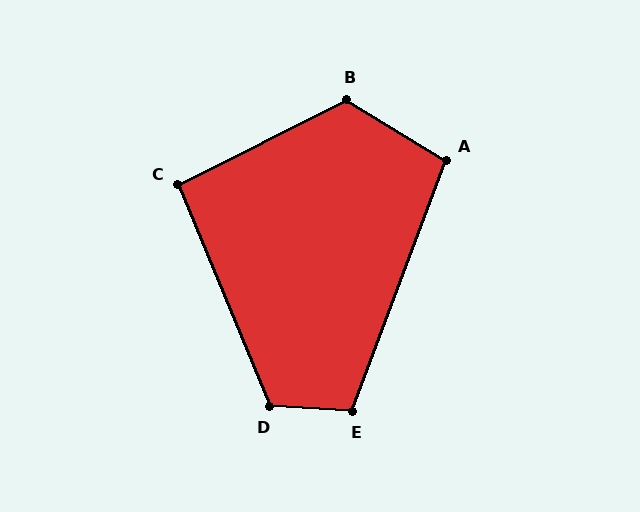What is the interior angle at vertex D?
Approximately 116 degrees (obtuse).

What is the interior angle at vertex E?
Approximately 107 degrees (obtuse).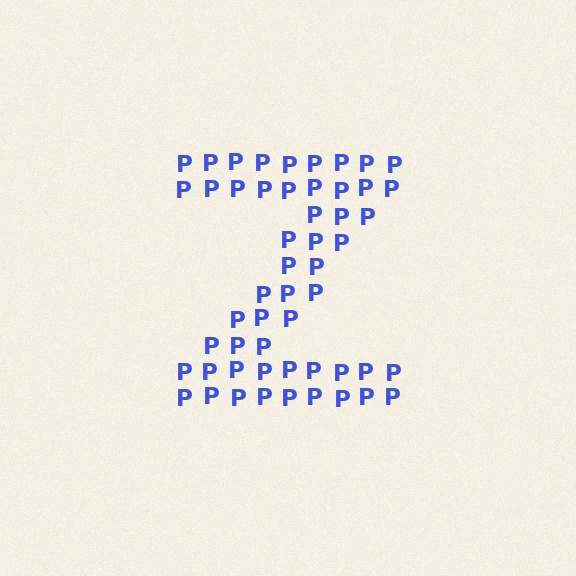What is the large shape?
The large shape is the letter Z.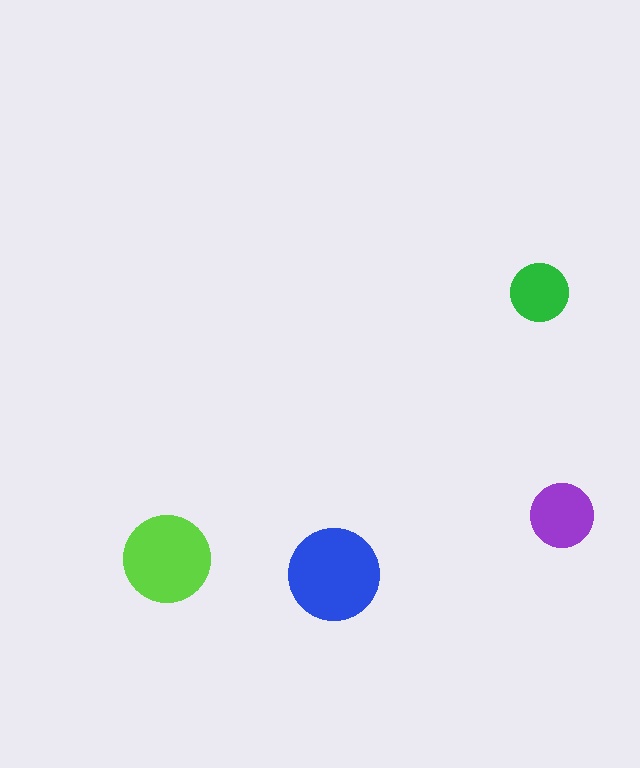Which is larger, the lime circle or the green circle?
The lime one.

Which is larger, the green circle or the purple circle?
The purple one.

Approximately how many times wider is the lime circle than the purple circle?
About 1.5 times wider.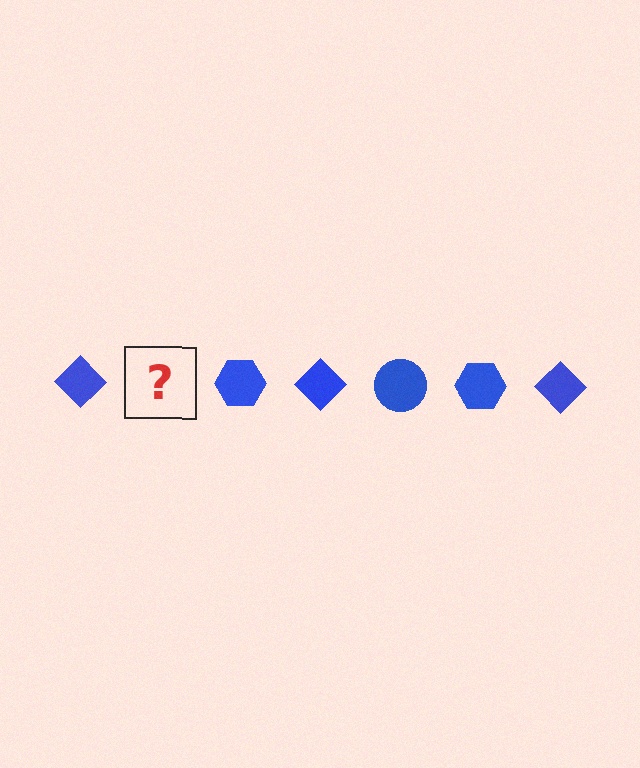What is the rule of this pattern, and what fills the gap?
The rule is that the pattern cycles through diamond, circle, hexagon shapes in blue. The gap should be filled with a blue circle.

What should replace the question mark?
The question mark should be replaced with a blue circle.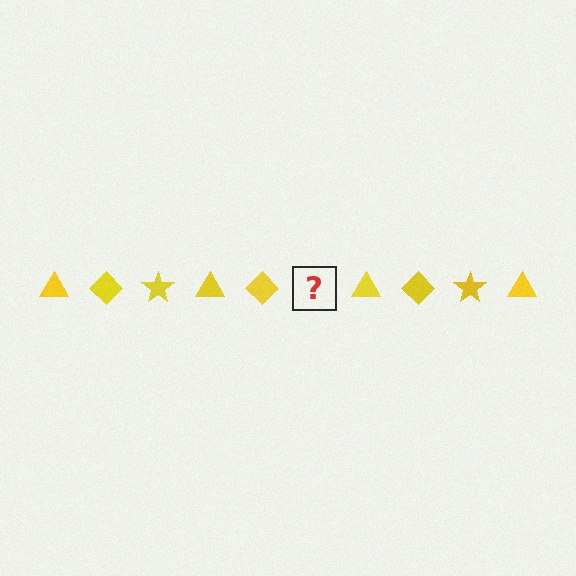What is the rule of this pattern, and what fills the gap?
The rule is that the pattern cycles through triangle, diamond, star shapes in yellow. The gap should be filled with a yellow star.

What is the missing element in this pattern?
The missing element is a yellow star.